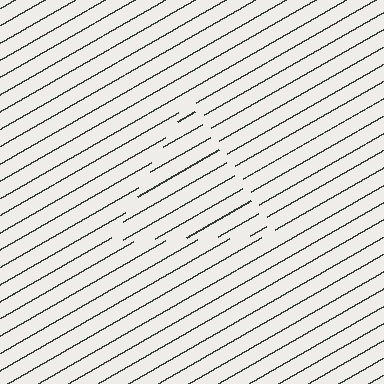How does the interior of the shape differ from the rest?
The interior of the shape contains the same grating, shifted by half a period — the contour is defined by the phase discontinuity where line-ends from the inner and outer gratings abut.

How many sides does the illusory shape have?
3 sides — the line-ends trace a triangle.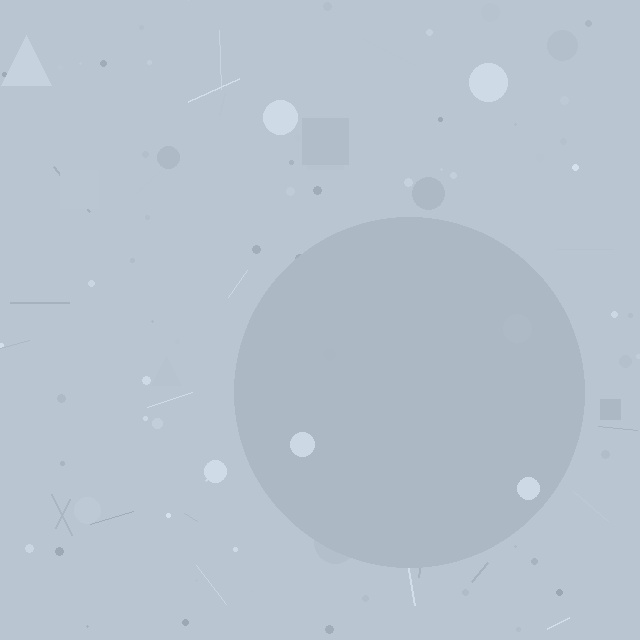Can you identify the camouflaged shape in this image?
The camouflaged shape is a circle.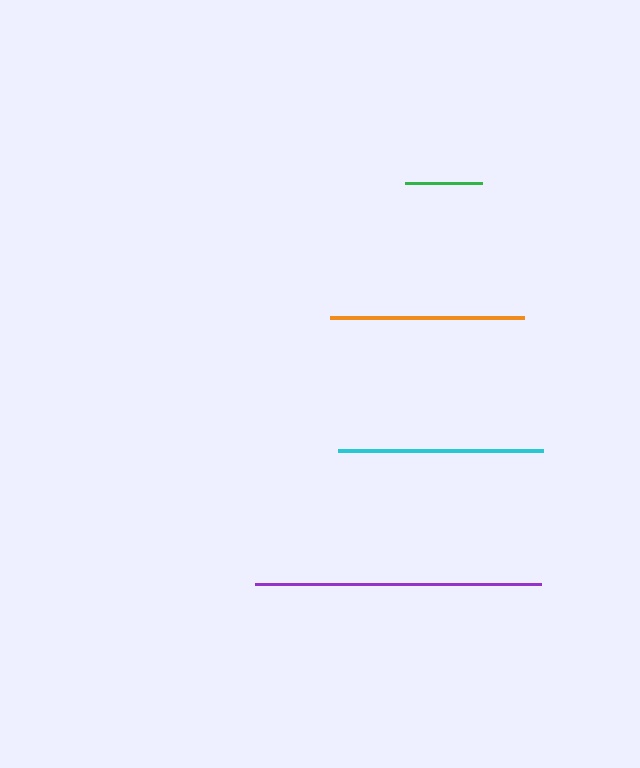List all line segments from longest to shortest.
From longest to shortest: purple, cyan, orange, green.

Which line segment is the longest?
The purple line is the longest at approximately 286 pixels.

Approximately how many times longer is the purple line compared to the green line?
The purple line is approximately 3.7 times the length of the green line.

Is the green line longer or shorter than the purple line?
The purple line is longer than the green line.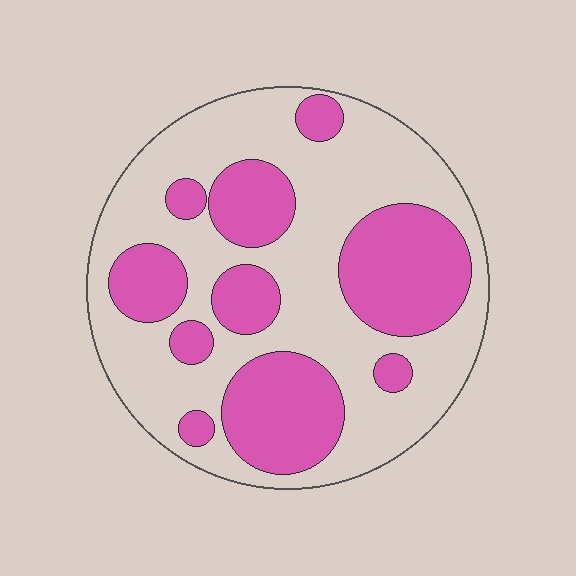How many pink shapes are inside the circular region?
10.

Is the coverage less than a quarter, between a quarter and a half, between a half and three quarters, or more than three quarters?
Between a quarter and a half.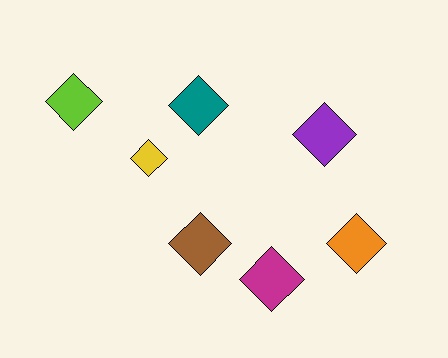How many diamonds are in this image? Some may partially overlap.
There are 7 diamonds.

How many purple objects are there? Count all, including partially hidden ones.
There is 1 purple object.